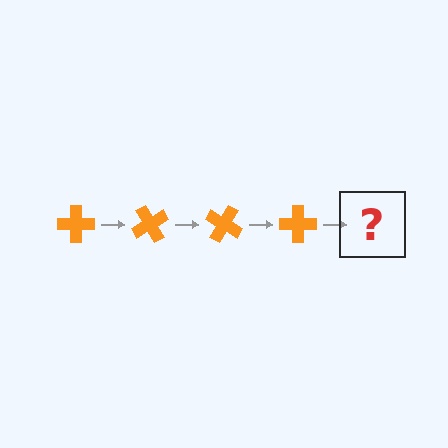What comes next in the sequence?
The next element should be an orange cross rotated 240 degrees.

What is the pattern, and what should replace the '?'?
The pattern is that the cross rotates 60 degrees each step. The '?' should be an orange cross rotated 240 degrees.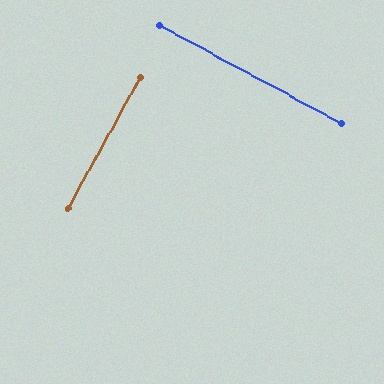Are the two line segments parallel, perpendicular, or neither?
Perpendicular — they meet at approximately 90°.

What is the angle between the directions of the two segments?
Approximately 90 degrees.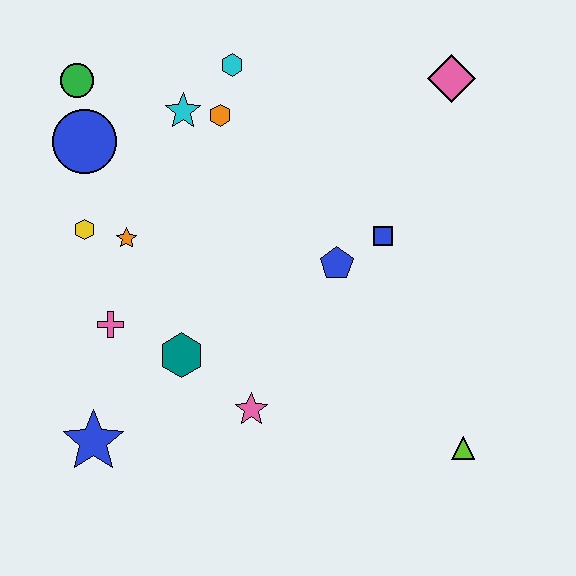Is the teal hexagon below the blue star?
No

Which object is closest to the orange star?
The yellow hexagon is closest to the orange star.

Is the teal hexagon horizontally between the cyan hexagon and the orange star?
Yes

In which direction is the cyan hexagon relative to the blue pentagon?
The cyan hexagon is above the blue pentagon.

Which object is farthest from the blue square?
The blue star is farthest from the blue square.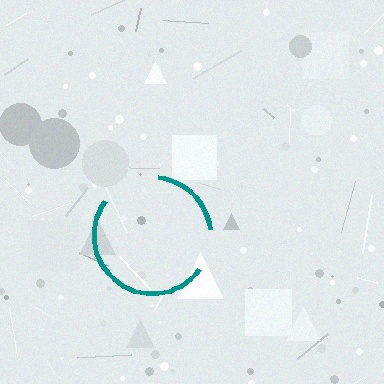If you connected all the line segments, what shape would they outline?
They would outline a circle.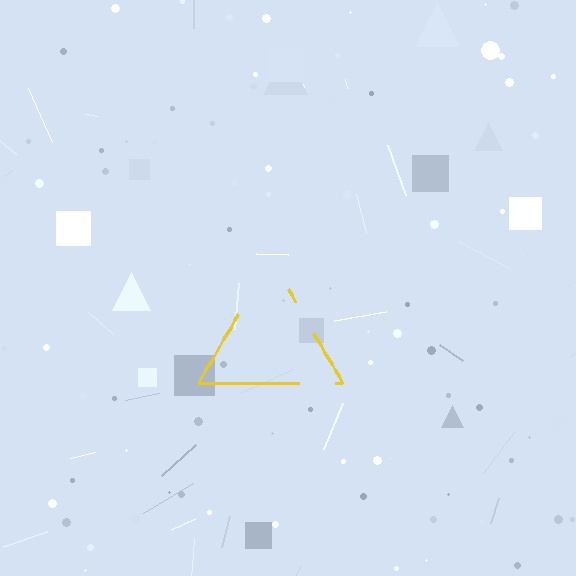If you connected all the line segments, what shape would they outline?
They would outline a triangle.